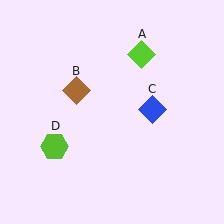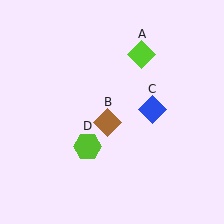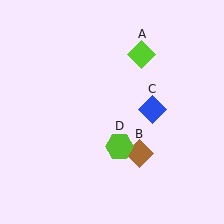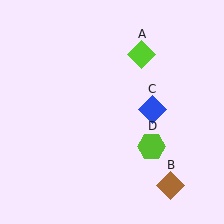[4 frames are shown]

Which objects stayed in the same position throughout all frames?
Lime diamond (object A) and blue diamond (object C) remained stationary.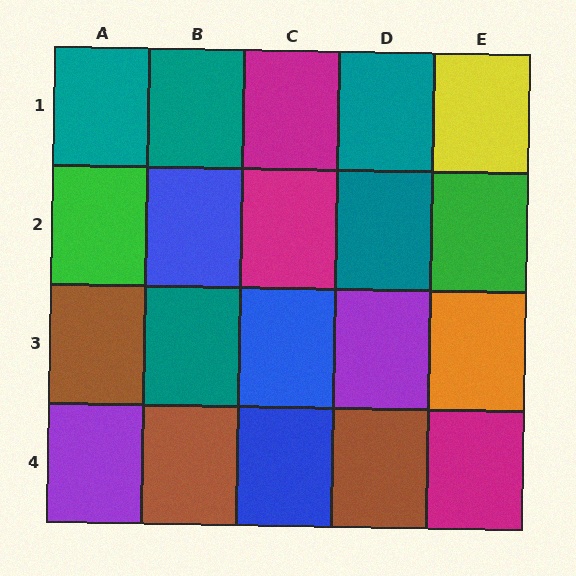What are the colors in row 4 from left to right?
Purple, brown, blue, brown, magenta.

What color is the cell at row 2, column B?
Blue.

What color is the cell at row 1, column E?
Yellow.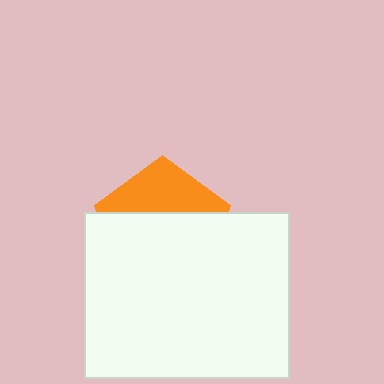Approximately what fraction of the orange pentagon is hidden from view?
Roughly 65% of the orange pentagon is hidden behind the white rectangle.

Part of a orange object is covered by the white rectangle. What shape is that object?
It is a pentagon.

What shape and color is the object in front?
The object in front is a white rectangle.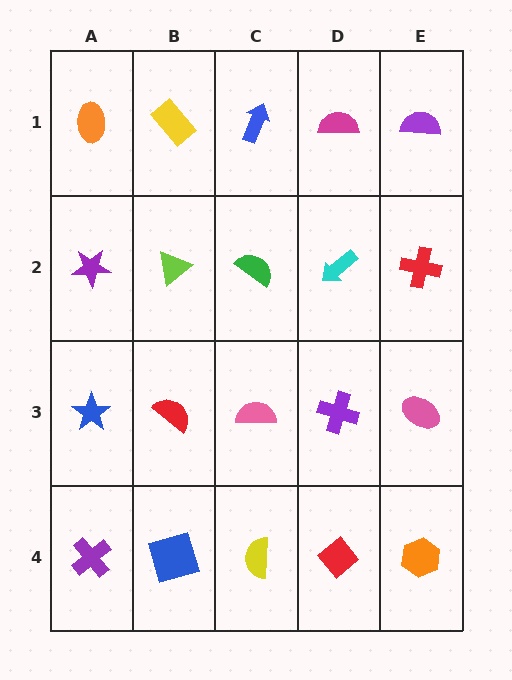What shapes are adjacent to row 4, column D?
A purple cross (row 3, column D), a yellow semicircle (row 4, column C), an orange hexagon (row 4, column E).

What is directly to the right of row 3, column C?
A purple cross.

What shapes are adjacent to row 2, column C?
A blue arrow (row 1, column C), a pink semicircle (row 3, column C), a lime triangle (row 2, column B), a cyan arrow (row 2, column D).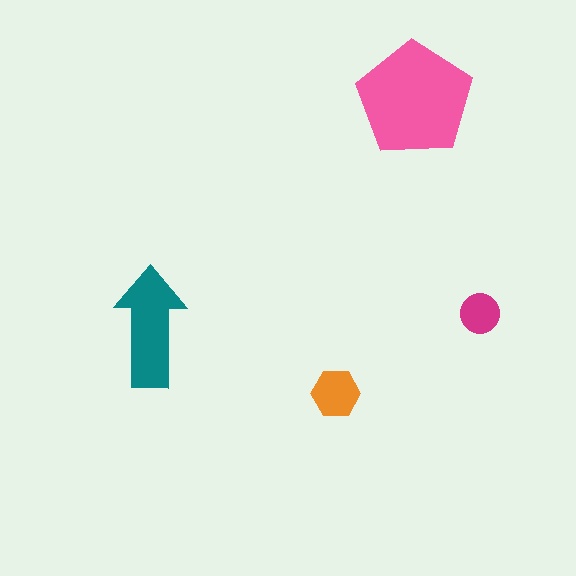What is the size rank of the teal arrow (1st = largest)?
2nd.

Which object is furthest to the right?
The magenta circle is rightmost.